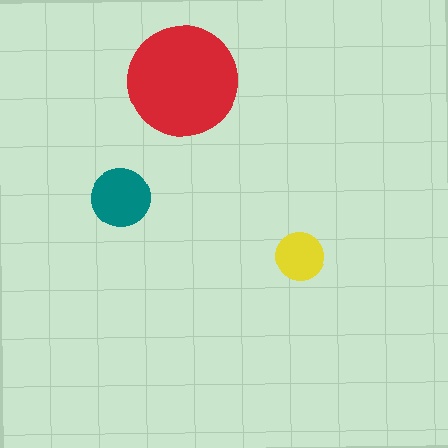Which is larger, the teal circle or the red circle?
The red one.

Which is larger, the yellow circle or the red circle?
The red one.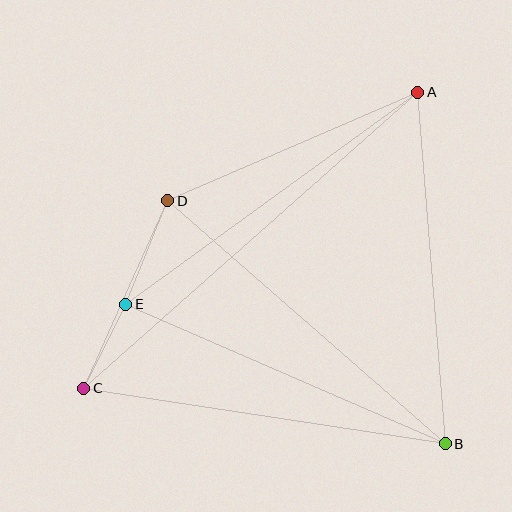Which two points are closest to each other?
Points C and E are closest to each other.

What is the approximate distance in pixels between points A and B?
The distance between A and B is approximately 353 pixels.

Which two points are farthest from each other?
Points A and C are farthest from each other.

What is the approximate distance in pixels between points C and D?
The distance between C and D is approximately 206 pixels.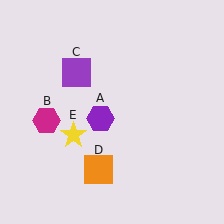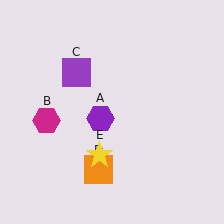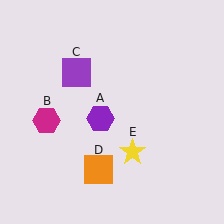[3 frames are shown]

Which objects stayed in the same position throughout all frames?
Purple hexagon (object A) and magenta hexagon (object B) and purple square (object C) and orange square (object D) remained stationary.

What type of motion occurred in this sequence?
The yellow star (object E) rotated counterclockwise around the center of the scene.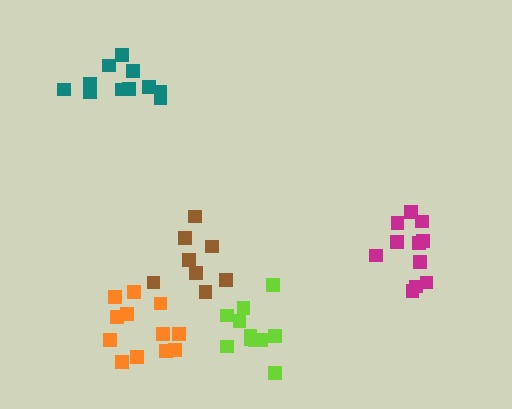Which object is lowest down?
The lime cluster is bottommost.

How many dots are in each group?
Group 1: 11 dots, Group 2: 8 dots, Group 3: 11 dots, Group 4: 12 dots, Group 5: 11 dots (53 total).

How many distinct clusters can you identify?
There are 5 distinct clusters.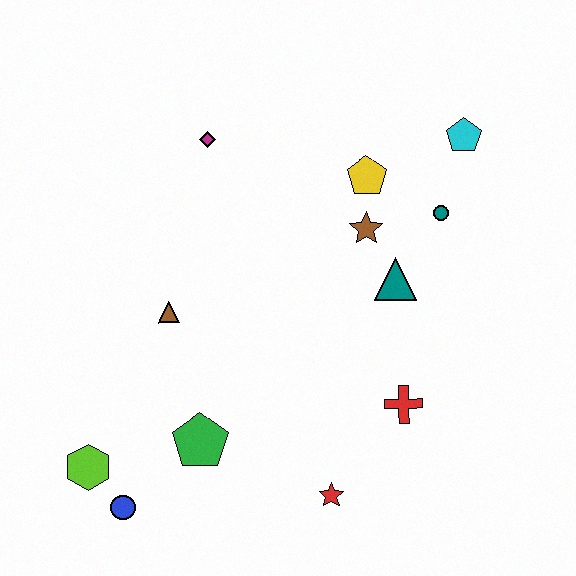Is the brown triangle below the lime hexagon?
No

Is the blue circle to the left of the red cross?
Yes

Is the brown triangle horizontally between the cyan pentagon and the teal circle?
No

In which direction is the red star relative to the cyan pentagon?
The red star is below the cyan pentagon.